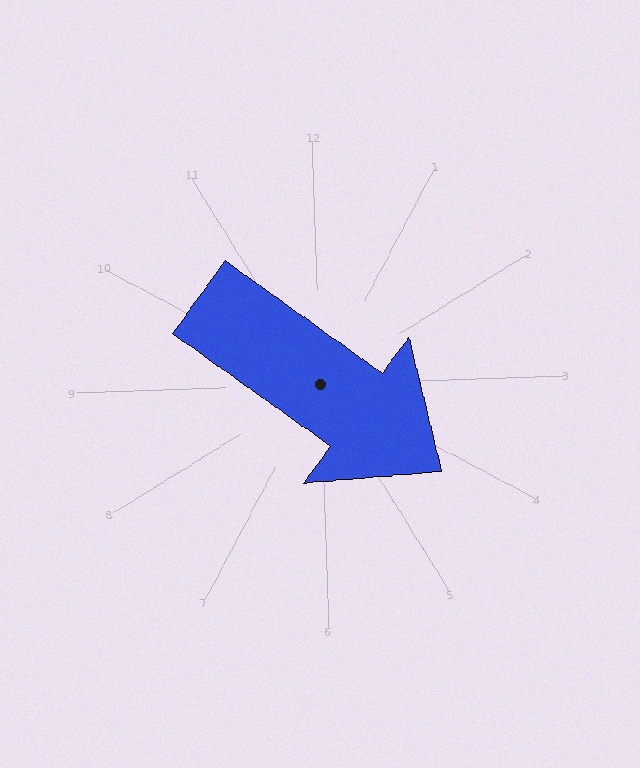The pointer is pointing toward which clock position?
Roughly 4 o'clock.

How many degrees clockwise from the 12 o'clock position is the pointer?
Approximately 128 degrees.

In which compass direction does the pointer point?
Southeast.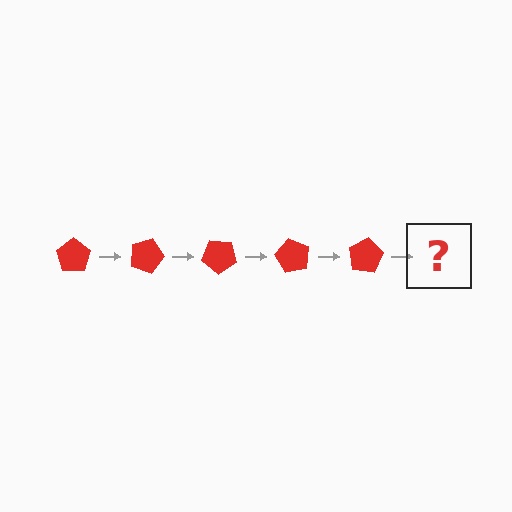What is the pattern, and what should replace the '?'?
The pattern is that the pentagon rotates 20 degrees each step. The '?' should be a red pentagon rotated 100 degrees.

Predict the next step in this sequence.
The next step is a red pentagon rotated 100 degrees.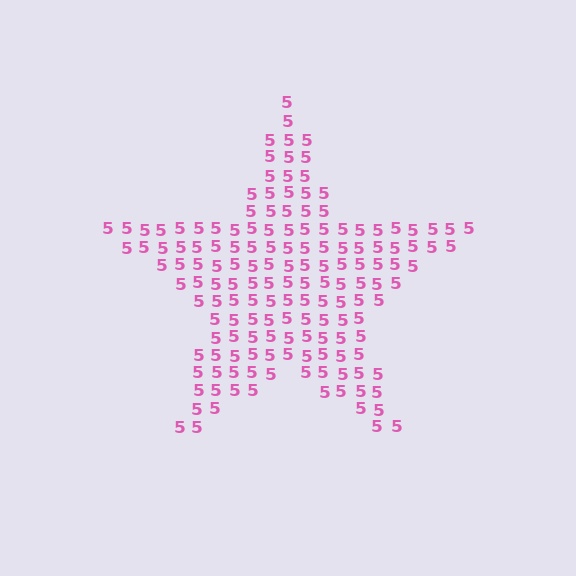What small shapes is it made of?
It is made of small digit 5's.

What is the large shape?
The large shape is a star.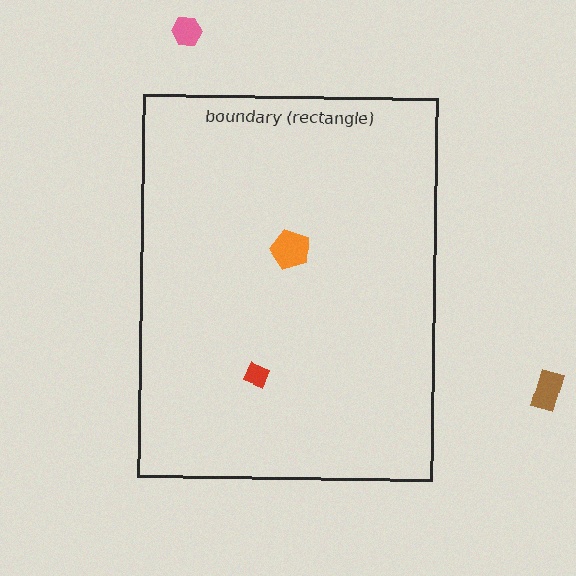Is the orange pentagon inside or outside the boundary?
Inside.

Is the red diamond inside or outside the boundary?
Inside.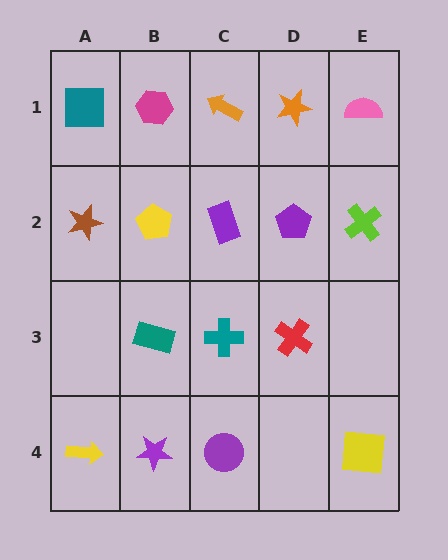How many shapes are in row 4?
4 shapes.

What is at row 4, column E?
A yellow square.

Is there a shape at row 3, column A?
No, that cell is empty.